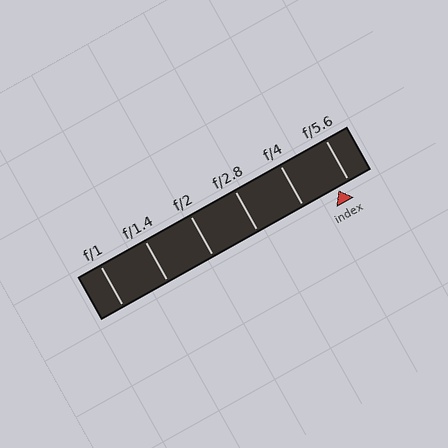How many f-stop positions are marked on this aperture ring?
There are 6 f-stop positions marked.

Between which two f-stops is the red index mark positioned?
The index mark is between f/4 and f/5.6.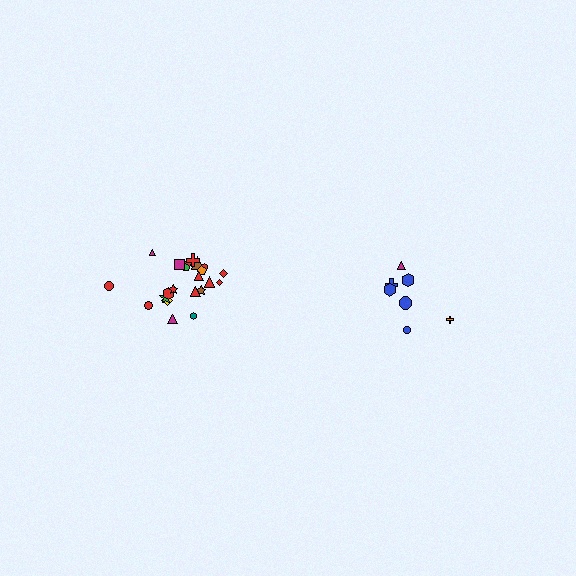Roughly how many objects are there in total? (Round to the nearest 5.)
Roughly 30 objects in total.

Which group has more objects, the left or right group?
The left group.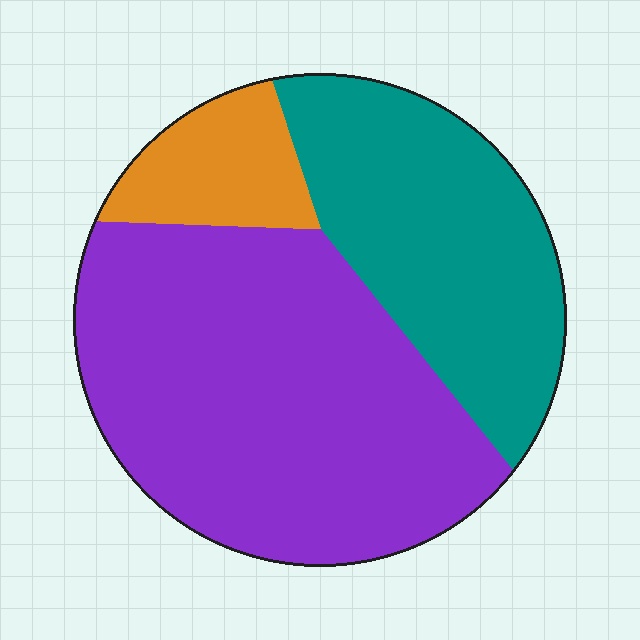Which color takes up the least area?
Orange, at roughly 10%.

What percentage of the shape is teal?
Teal covers 33% of the shape.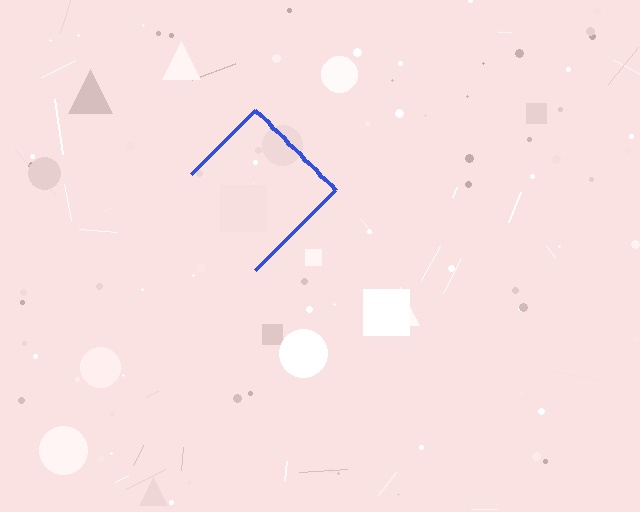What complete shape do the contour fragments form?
The contour fragments form a diamond.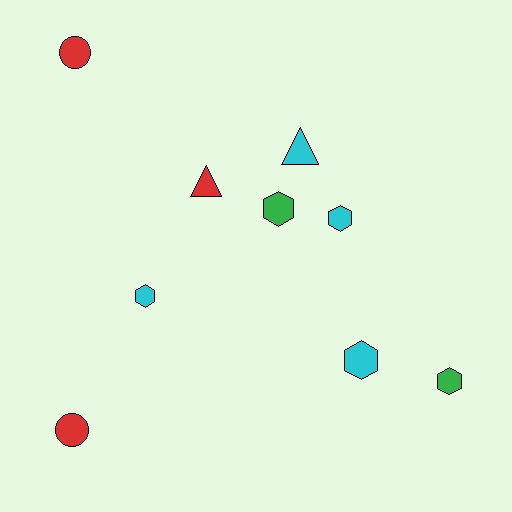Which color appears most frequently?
Cyan, with 4 objects.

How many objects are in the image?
There are 9 objects.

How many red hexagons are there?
There are no red hexagons.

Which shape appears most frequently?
Hexagon, with 5 objects.